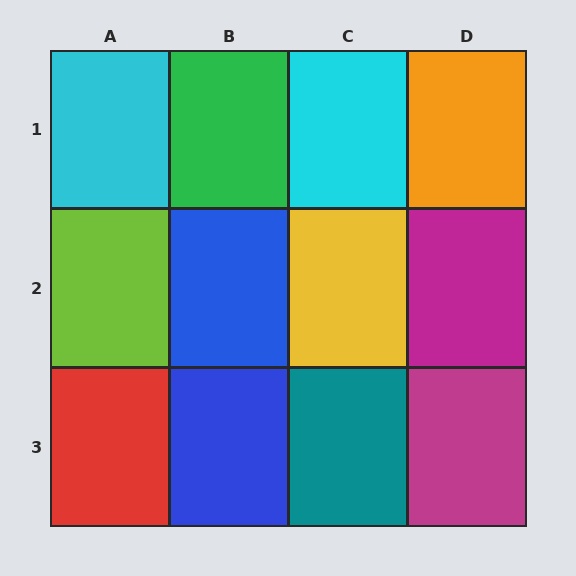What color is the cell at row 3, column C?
Teal.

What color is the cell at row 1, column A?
Cyan.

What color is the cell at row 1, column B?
Green.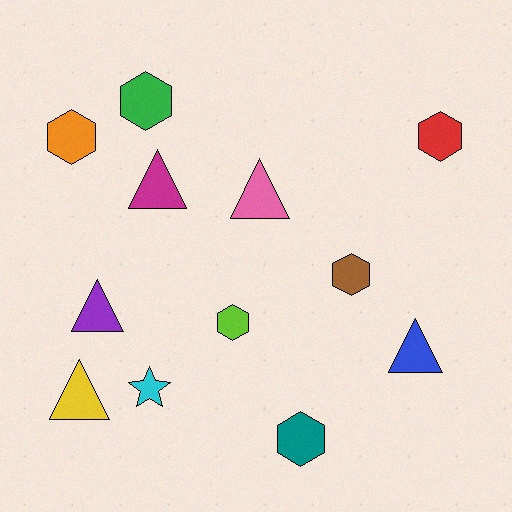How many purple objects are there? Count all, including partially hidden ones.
There is 1 purple object.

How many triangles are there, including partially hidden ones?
There are 5 triangles.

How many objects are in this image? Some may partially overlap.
There are 12 objects.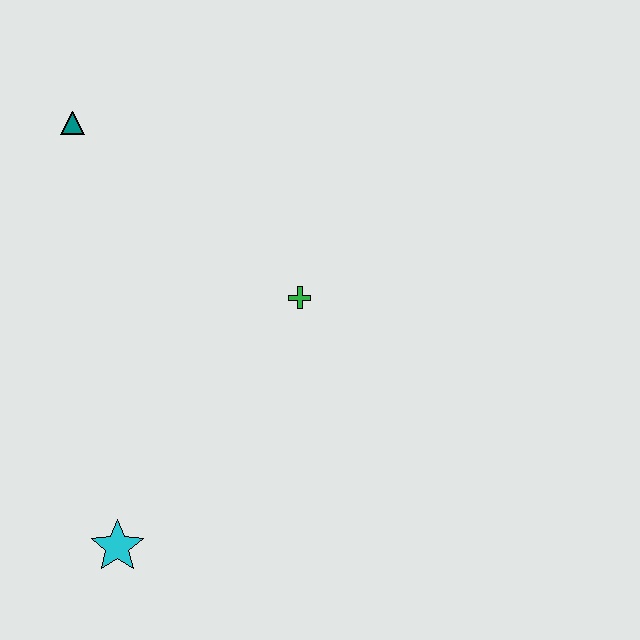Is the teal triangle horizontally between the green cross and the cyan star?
No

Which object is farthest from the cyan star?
The teal triangle is farthest from the cyan star.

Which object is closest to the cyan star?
The green cross is closest to the cyan star.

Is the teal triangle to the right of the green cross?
No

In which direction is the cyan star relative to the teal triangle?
The cyan star is below the teal triangle.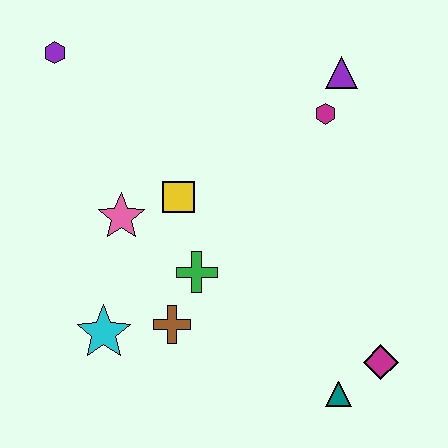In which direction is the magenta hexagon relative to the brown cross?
The magenta hexagon is above the brown cross.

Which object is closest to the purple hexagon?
The pink star is closest to the purple hexagon.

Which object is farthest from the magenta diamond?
The purple hexagon is farthest from the magenta diamond.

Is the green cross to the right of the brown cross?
Yes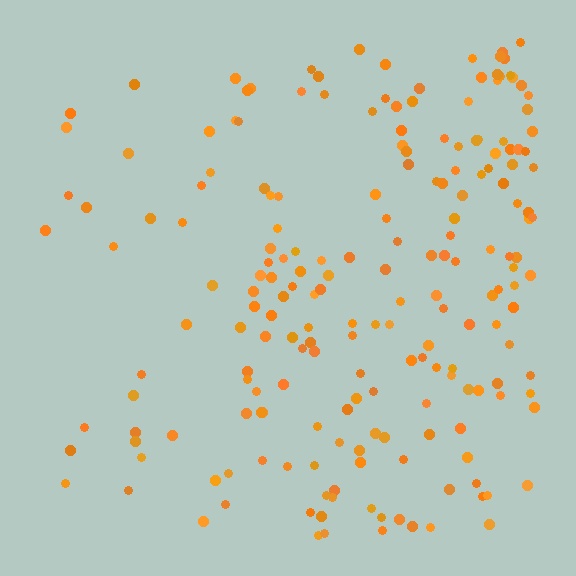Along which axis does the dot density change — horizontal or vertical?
Horizontal.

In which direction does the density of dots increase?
From left to right, with the right side densest.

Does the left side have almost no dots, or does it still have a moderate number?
Still a moderate number, just noticeably fewer than the right.